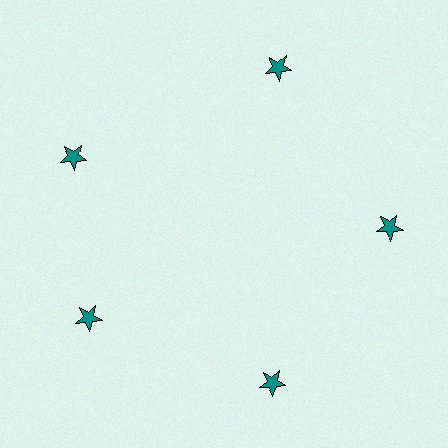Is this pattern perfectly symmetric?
No. The 5 teal stars are arranged in a ring, but one element near the 10 o'clock position is rotated out of alignment along the ring, breaking the 5-fold rotational symmetry.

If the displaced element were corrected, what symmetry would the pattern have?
It would have 5-fold rotational symmetry — the pattern would map onto itself every 72 degrees.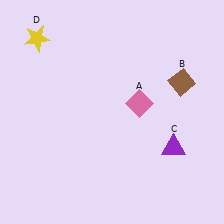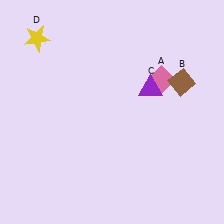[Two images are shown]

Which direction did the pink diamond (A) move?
The pink diamond (A) moved up.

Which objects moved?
The objects that moved are: the pink diamond (A), the purple triangle (C).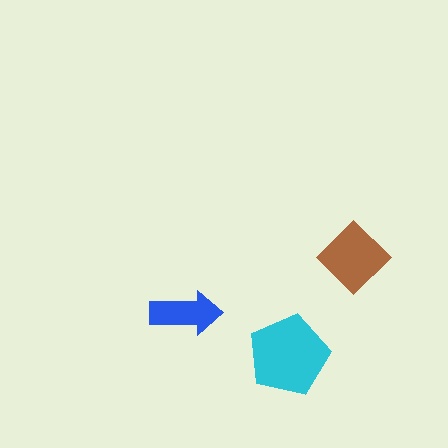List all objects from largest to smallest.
The cyan pentagon, the brown diamond, the blue arrow.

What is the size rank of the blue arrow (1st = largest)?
3rd.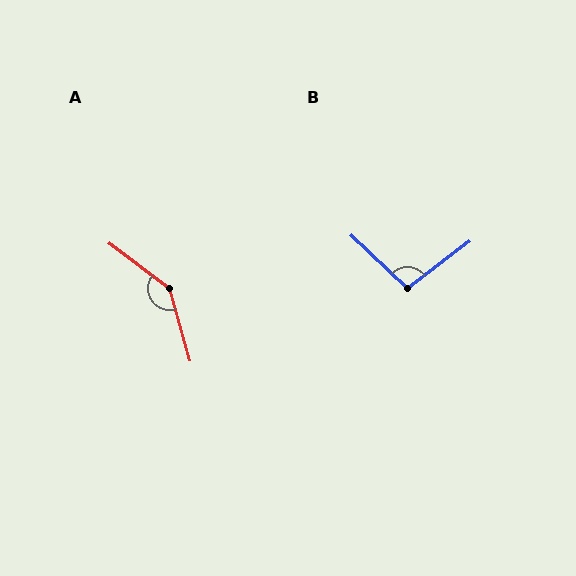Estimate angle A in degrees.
Approximately 143 degrees.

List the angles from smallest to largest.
B (99°), A (143°).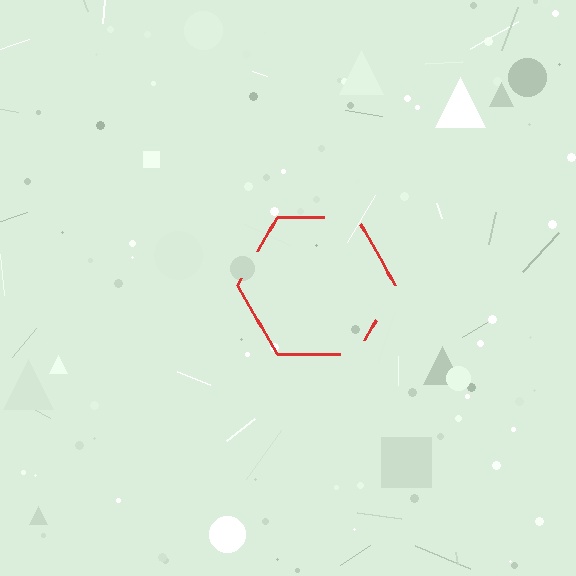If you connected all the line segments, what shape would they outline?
They would outline a hexagon.